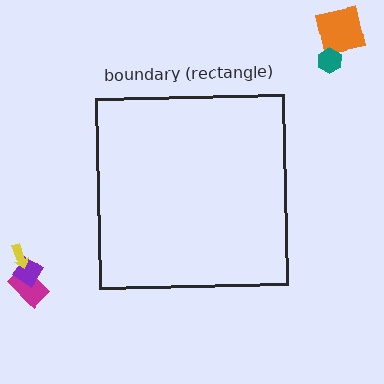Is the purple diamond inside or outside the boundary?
Outside.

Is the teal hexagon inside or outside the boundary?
Outside.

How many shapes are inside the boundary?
0 inside, 5 outside.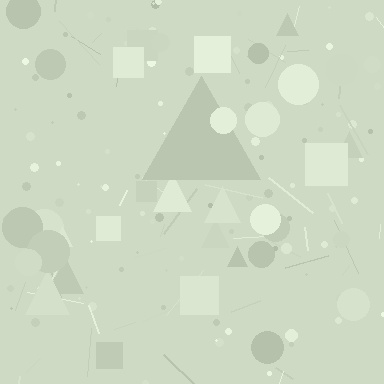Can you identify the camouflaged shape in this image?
The camouflaged shape is a triangle.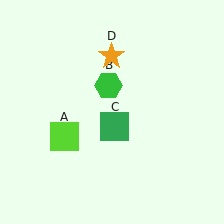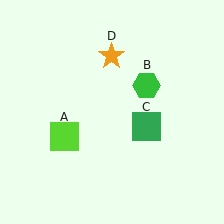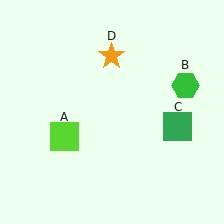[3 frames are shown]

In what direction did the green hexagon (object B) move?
The green hexagon (object B) moved right.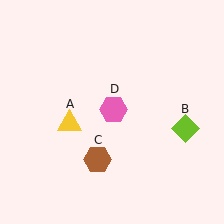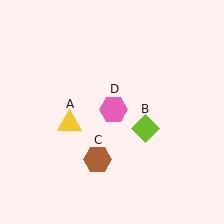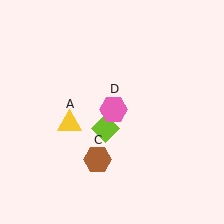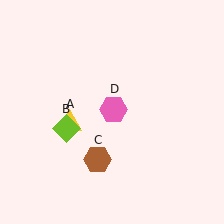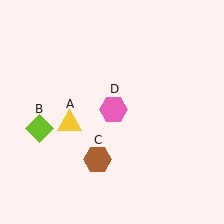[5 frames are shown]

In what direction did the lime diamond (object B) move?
The lime diamond (object B) moved left.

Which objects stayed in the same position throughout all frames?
Yellow triangle (object A) and brown hexagon (object C) and pink hexagon (object D) remained stationary.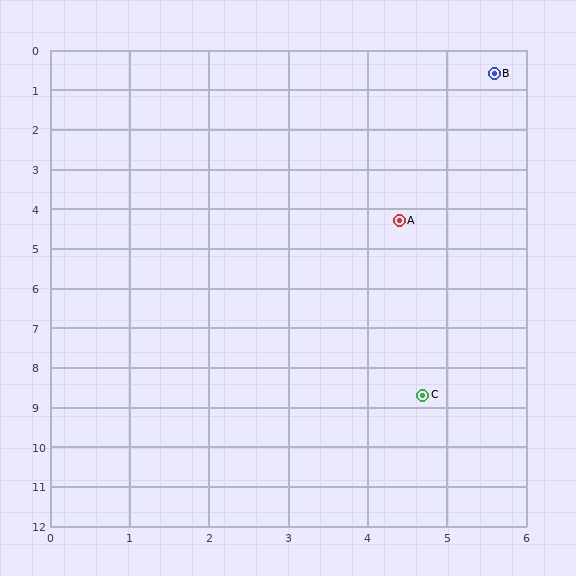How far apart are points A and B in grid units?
Points A and B are about 3.9 grid units apart.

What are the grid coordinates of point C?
Point C is at approximately (4.7, 8.7).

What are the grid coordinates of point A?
Point A is at approximately (4.4, 4.3).